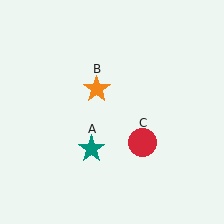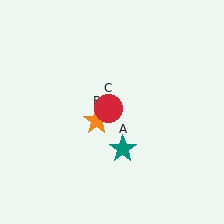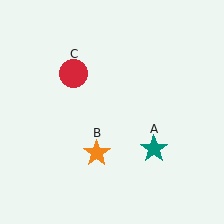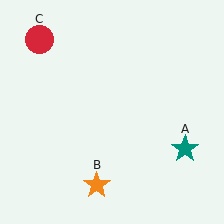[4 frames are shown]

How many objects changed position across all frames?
3 objects changed position: teal star (object A), orange star (object B), red circle (object C).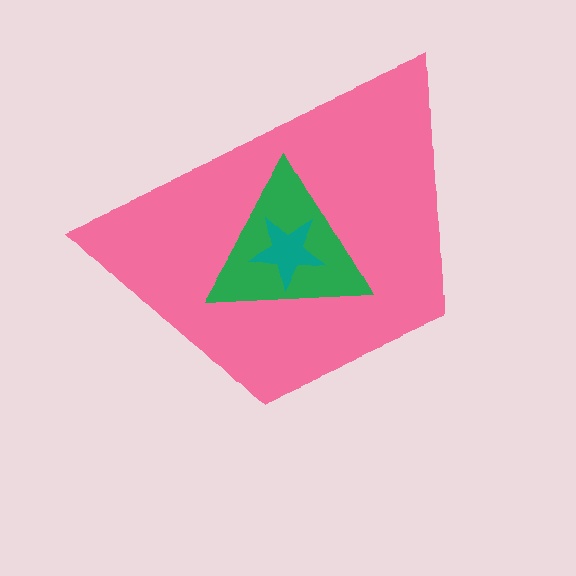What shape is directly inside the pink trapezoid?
The green triangle.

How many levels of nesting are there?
3.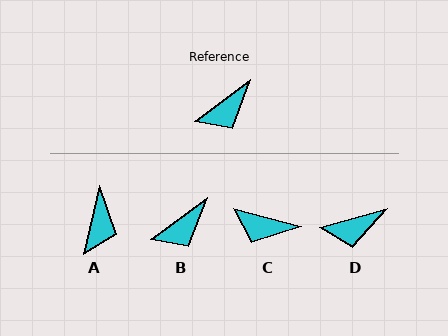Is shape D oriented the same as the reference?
No, it is off by about 22 degrees.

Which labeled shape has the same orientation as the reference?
B.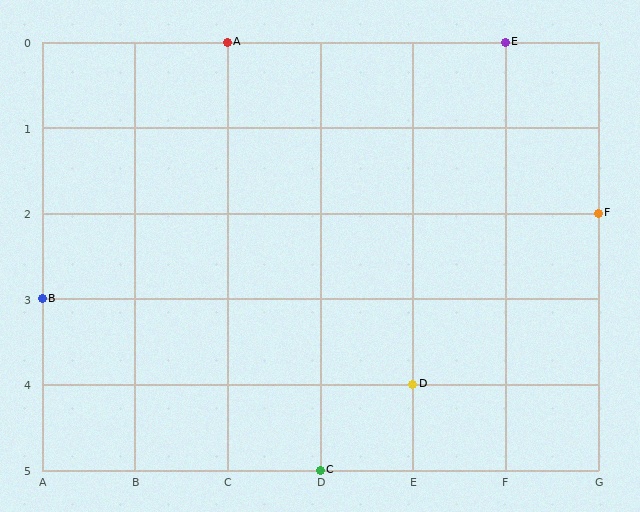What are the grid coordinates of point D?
Point D is at grid coordinates (E, 4).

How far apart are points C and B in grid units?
Points C and B are 3 columns and 2 rows apart (about 3.6 grid units diagonally).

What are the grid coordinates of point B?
Point B is at grid coordinates (A, 3).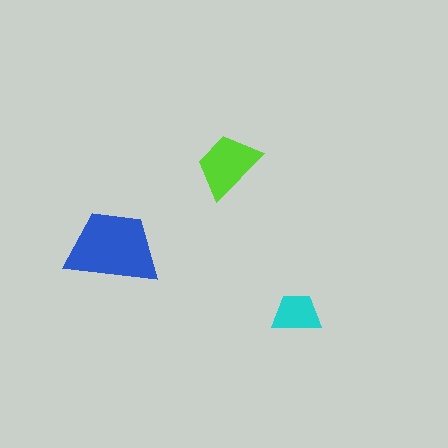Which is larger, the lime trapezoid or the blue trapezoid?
The blue one.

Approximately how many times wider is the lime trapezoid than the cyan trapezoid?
About 1.5 times wider.